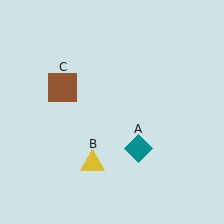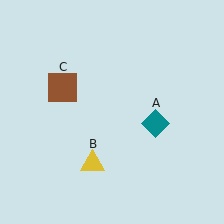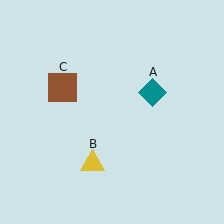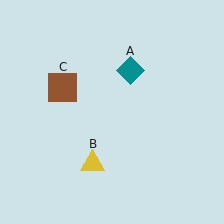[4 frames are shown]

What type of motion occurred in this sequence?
The teal diamond (object A) rotated counterclockwise around the center of the scene.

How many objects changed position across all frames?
1 object changed position: teal diamond (object A).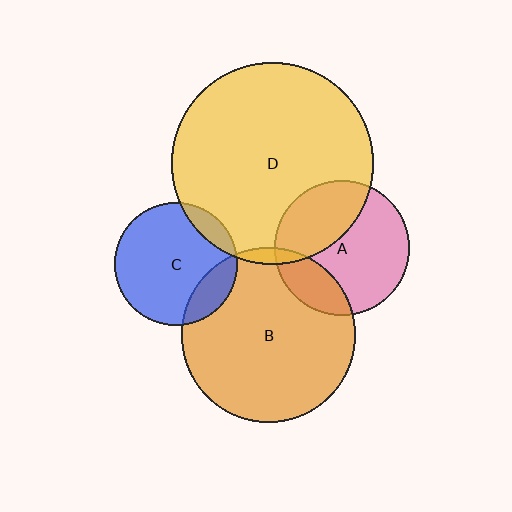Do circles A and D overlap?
Yes.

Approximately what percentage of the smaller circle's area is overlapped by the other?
Approximately 35%.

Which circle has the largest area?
Circle D (yellow).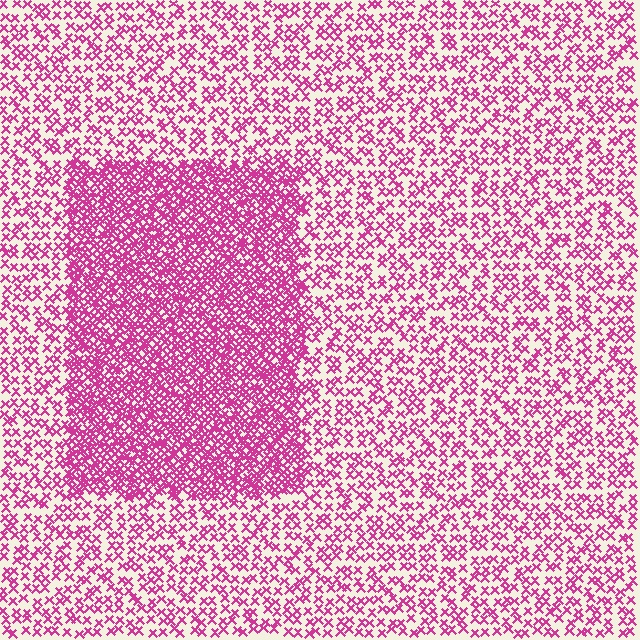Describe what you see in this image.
The image contains small magenta elements arranged at two different densities. A rectangle-shaped region is visible where the elements are more densely packed than the surrounding area.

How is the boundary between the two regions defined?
The boundary is defined by a change in element density (approximately 2.3x ratio). All elements are the same color, size, and shape.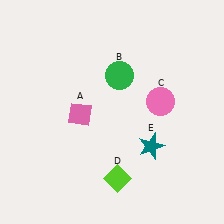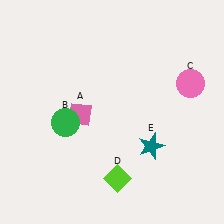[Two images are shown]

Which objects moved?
The objects that moved are: the green circle (B), the pink circle (C).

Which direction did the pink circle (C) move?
The pink circle (C) moved right.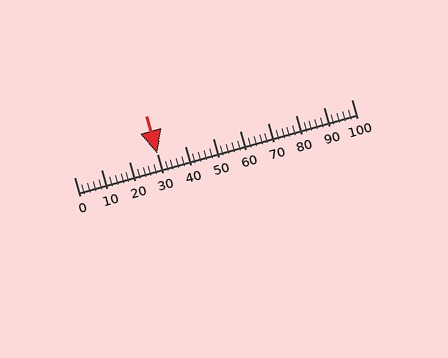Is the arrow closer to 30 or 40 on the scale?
The arrow is closer to 30.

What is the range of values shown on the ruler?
The ruler shows values from 0 to 100.